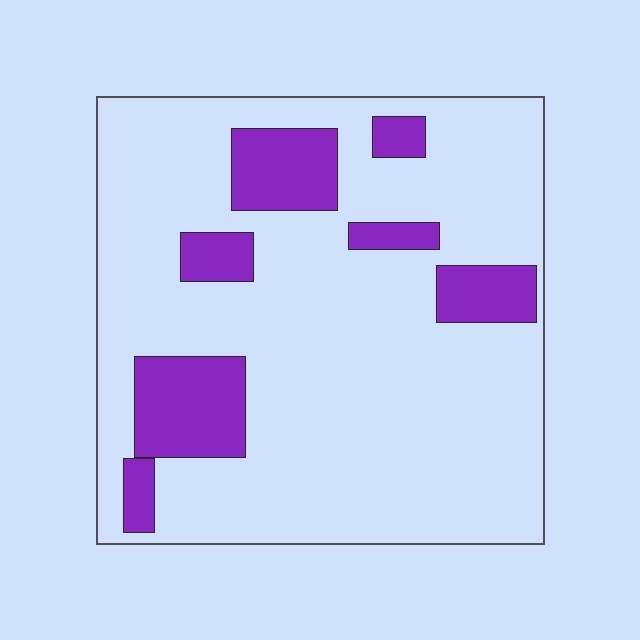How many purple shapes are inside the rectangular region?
7.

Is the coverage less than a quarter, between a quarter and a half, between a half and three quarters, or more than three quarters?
Less than a quarter.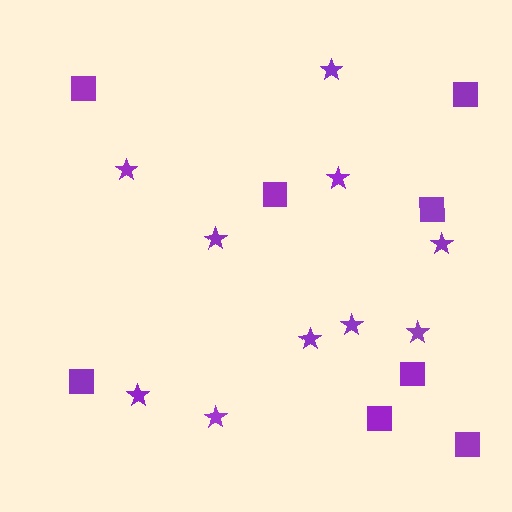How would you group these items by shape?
There are 2 groups: one group of stars (10) and one group of squares (8).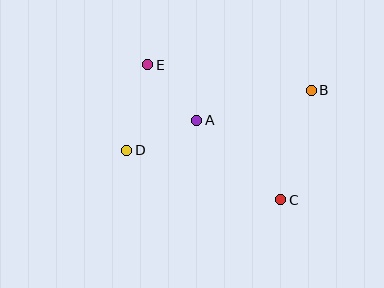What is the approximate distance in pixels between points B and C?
The distance between B and C is approximately 113 pixels.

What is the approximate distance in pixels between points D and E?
The distance between D and E is approximately 88 pixels.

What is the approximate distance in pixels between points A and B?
The distance between A and B is approximately 119 pixels.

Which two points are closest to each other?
Points A and E are closest to each other.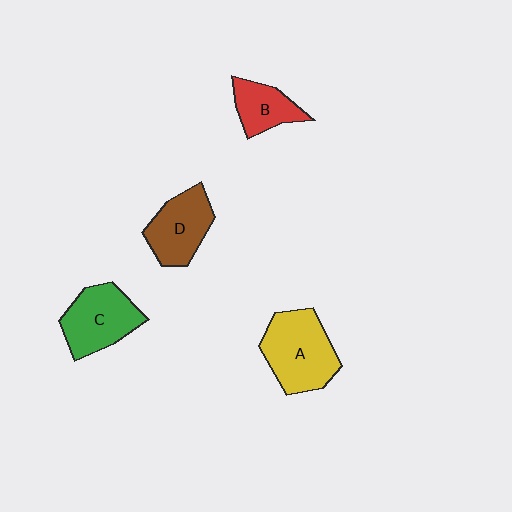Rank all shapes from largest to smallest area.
From largest to smallest: A (yellow), C (green), D (brown), B (red).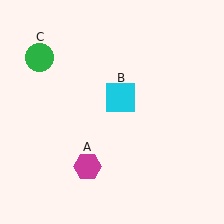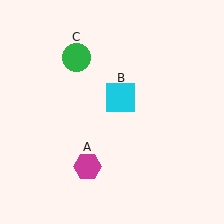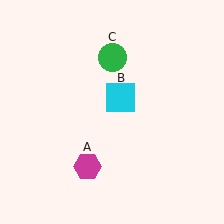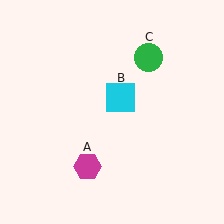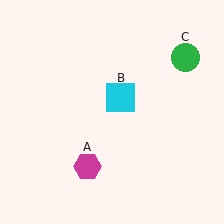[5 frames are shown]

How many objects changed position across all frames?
1 object changed position: green circle (object C).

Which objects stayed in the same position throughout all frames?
Magenta hexagon (object A) and cyan square (object B) remained stationary.